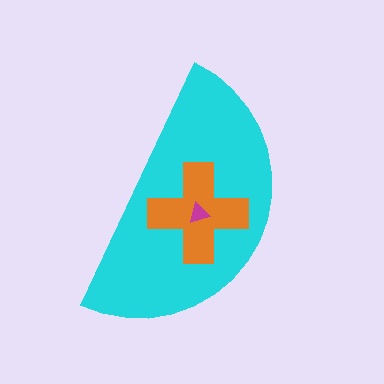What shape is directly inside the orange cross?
The magenta triangle.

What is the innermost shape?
The magenta triangle.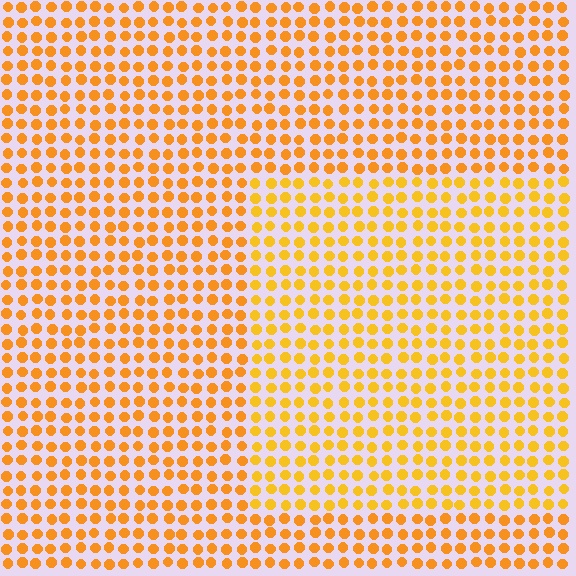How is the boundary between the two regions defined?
The boundary is defined purely by a slight shift in hue (about 14 degrees). Spacing, size, and orientation are identical on both sides.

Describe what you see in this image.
The image is filled with small orange elements in a uniform arrangement. A rectangle-shaped region is visible where the elements are tinted to a slightly different hue, forming a subtle color boundary.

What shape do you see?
I see a rectangle.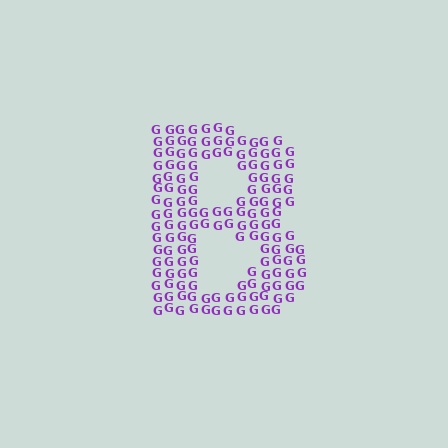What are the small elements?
The small elements are letter G's.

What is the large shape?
The large shape is the letter B.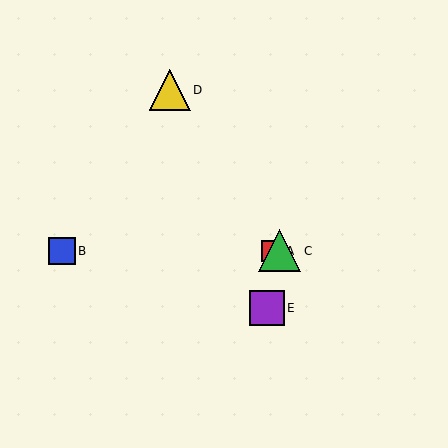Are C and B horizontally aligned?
Yes, both are at y≈251.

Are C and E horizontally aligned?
No, C is at y≈251 and E is at y≈308.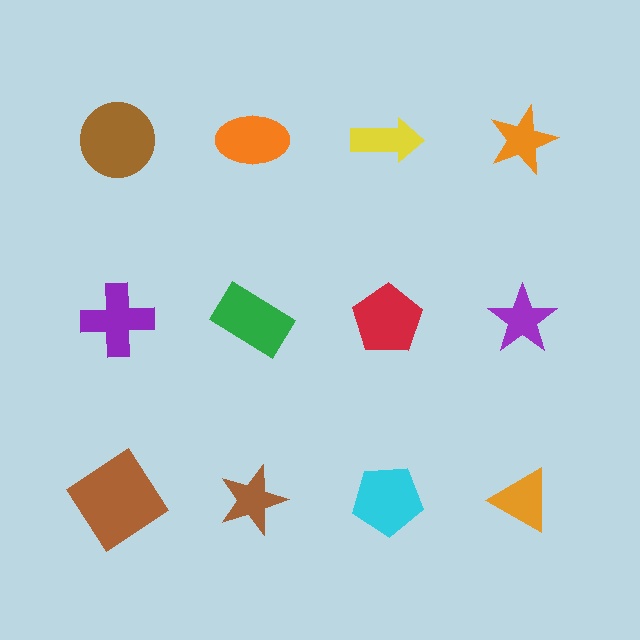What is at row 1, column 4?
An orange star.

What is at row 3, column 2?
A brown star.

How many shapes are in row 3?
4 shapes.